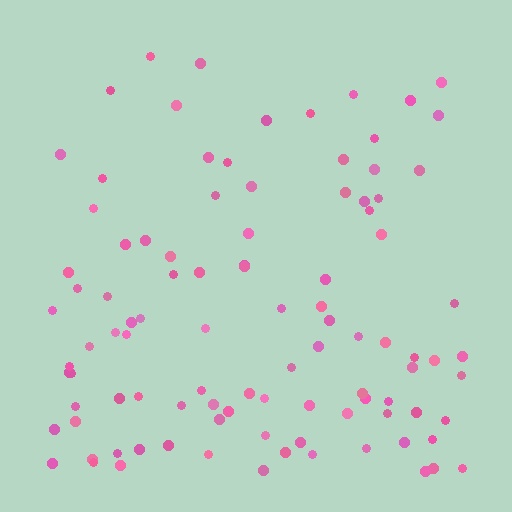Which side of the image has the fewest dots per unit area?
The top.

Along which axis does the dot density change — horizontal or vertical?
Vertical.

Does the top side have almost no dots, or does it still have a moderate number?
Still a moderate number, just noticeably fewer than the bottom.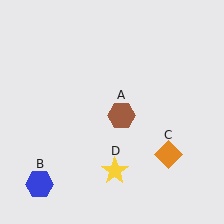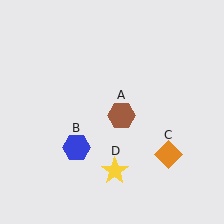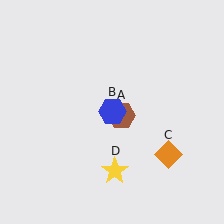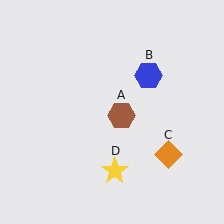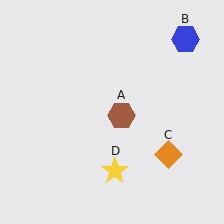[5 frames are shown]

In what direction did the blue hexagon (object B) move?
The blue hexagon (object B) moved up and to the right.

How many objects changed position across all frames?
1 object changed position: blue hexagon (object B).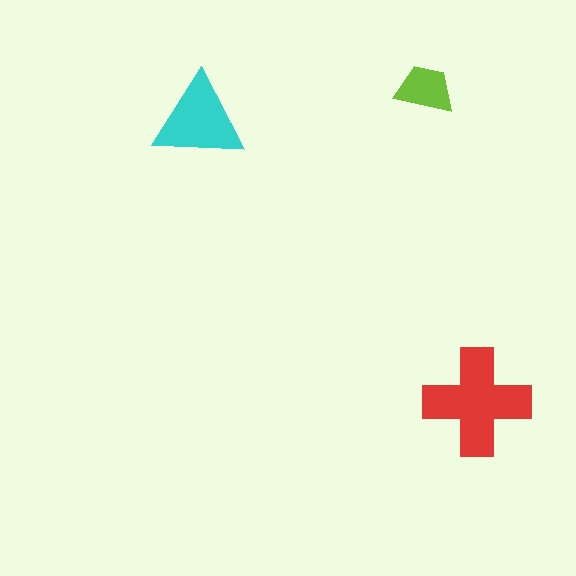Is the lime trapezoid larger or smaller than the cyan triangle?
Smaller.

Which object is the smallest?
The lime trapezoid.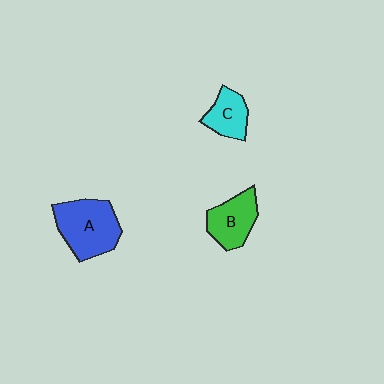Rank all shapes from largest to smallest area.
From largest to smallest: A (blue), B (green), C (cyan).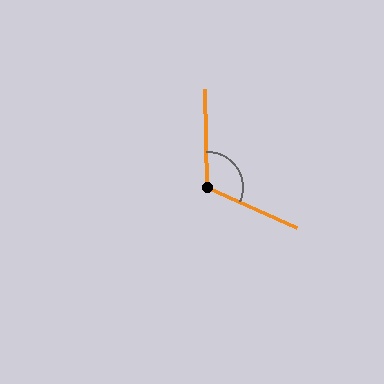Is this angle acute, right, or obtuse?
It is obtuse.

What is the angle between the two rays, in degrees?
Approximately 115 degrees.